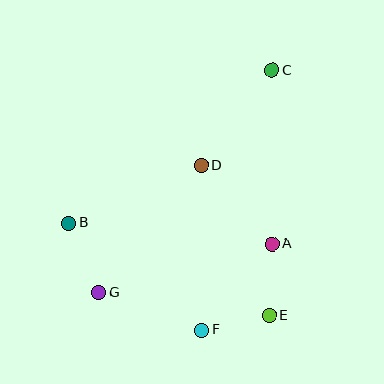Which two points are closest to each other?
Points E and F are closest to each other.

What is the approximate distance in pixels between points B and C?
The distance between B and C is approximately 254 pixels.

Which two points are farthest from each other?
Points C and G are farthest from each other.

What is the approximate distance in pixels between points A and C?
The distance between A and C is approximately 174 pixels.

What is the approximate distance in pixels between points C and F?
The distance between C and F is approximately 269 pixels.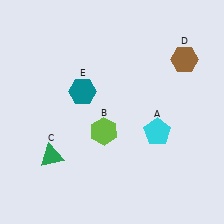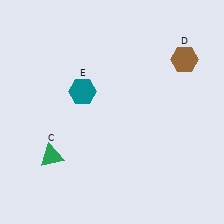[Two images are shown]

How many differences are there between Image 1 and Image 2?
There are 2 differences between the two images.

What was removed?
The lime hexagon (B), the cyan pentagon (A) were removed in Image 2.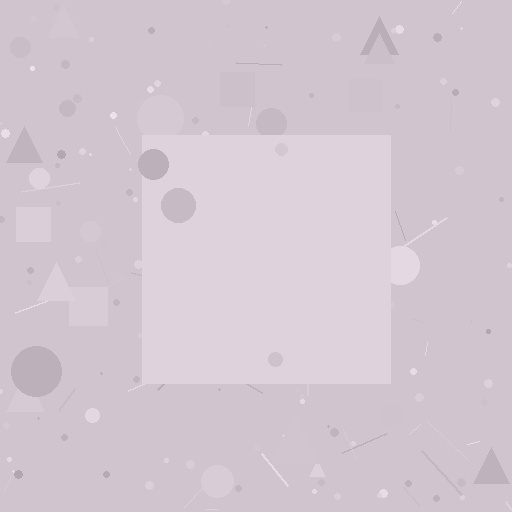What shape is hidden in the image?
A square is hidden in the image.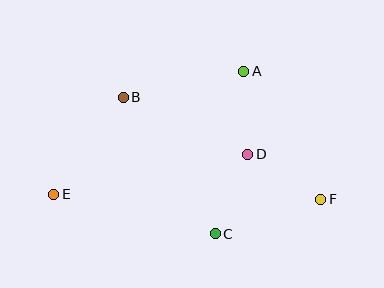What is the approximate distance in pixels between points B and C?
The distance between B and C is approximately 164 pixels.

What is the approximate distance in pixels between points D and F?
The distance between D and F is approximately 86 pixels.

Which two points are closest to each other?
Points A and D are closest to each other.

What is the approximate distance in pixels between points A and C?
The distance between A and C is approximately 165 pixels.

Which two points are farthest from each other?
Points E and F are farthest from each other.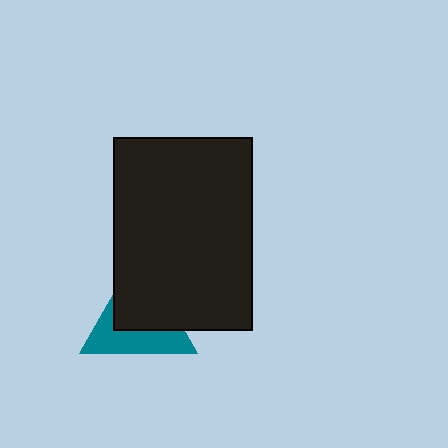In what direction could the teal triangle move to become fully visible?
The teal triangle could move toward the lower-left. That would shift it out from behind the black rectangle entirely.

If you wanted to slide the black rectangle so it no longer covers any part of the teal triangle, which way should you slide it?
Slide it toward the upper-right — that is the most direct way to separate the two shapes.